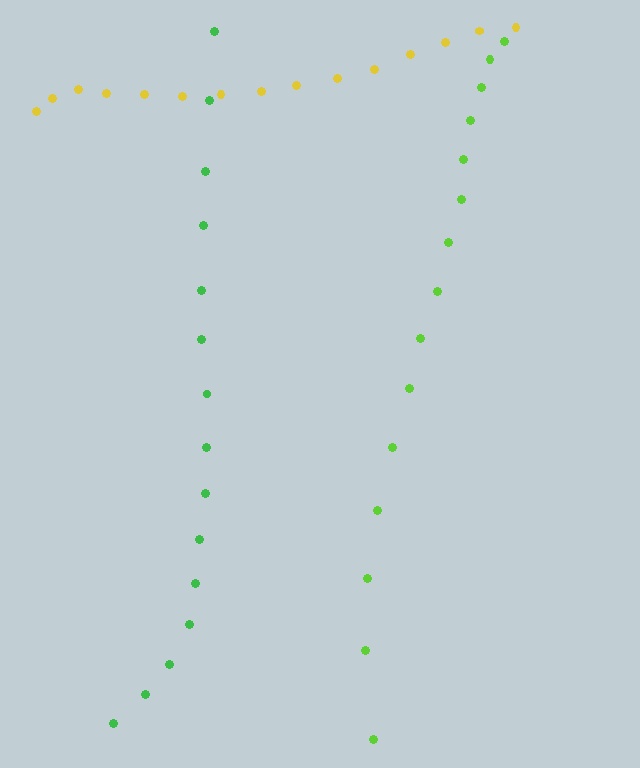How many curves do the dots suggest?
There are 3 distinct paths.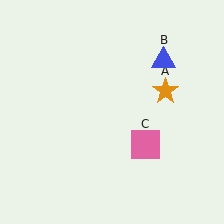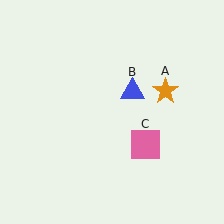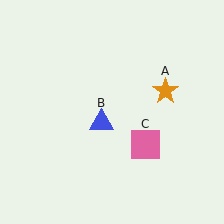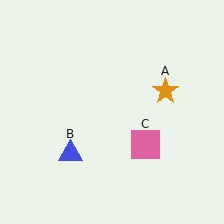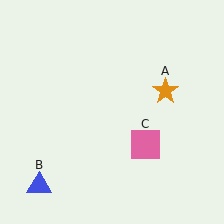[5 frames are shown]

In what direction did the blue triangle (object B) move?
The blue triangle (object B) moved down and to the left.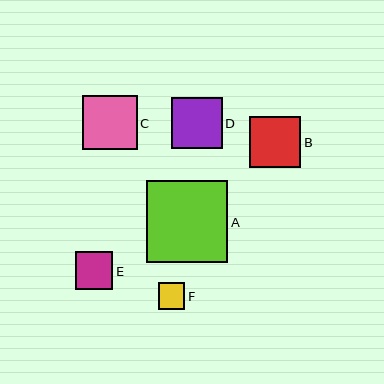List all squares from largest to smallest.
From largest to smallest: A, C, B, D, E, F.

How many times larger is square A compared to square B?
Square A is approximately 1.6 times the size of square B.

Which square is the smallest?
Square F is the smallest with a size of approximately 27 pixels.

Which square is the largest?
Square A is the largest with a size of approximately 81 pixels.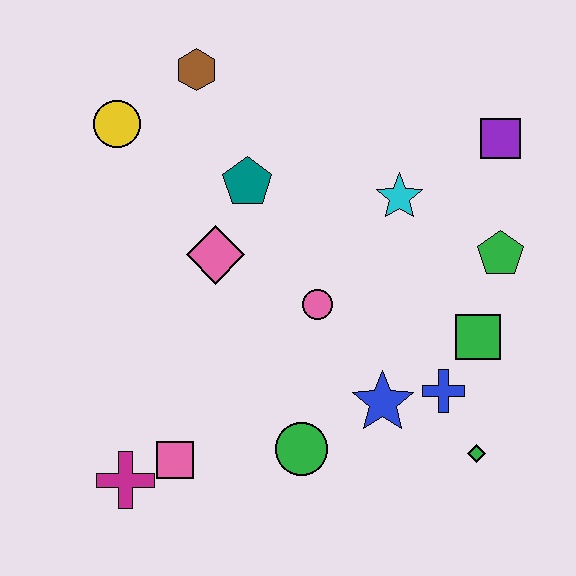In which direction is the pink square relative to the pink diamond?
The pink square is below the pink diamond.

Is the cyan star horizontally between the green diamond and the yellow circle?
Yes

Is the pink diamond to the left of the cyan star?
Yes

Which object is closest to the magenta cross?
The pink square is closest to the magenta cross.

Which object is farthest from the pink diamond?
The green diamond is farthest from the pink diamond.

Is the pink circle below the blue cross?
No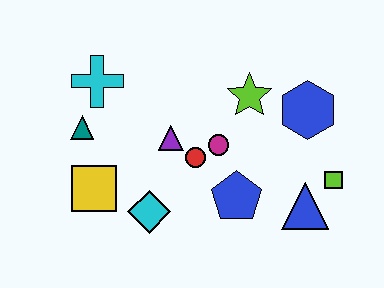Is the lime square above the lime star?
No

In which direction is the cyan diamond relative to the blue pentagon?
The cyan diamond is to the left of the blue pentagon.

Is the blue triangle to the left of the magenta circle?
No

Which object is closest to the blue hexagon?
The lime star is closest to the blue hexagon.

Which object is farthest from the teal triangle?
The lime square is farthest from the teal triangle.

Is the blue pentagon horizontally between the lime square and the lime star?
No